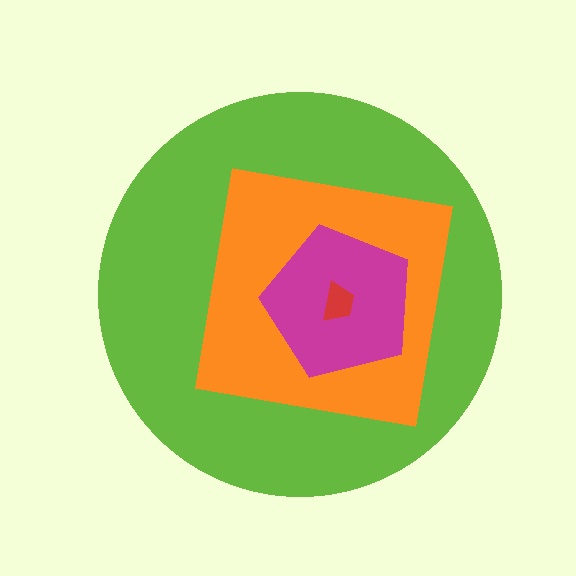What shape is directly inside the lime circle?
The orange square.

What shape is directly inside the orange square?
The magenta pentagon.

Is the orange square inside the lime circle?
Yes.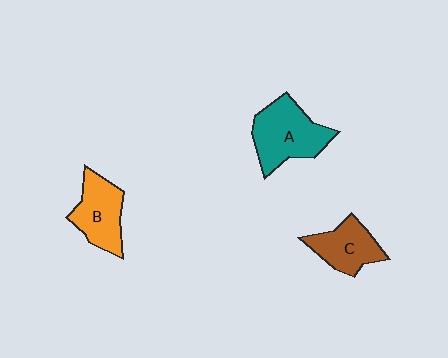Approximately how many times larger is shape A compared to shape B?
Approximately 1.3 times.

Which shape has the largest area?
Shape A (teal).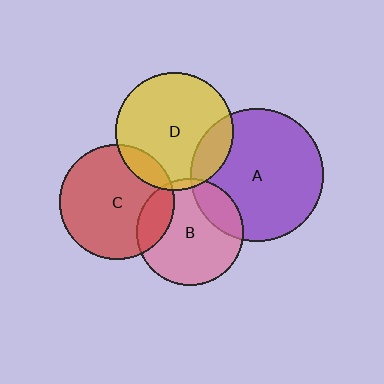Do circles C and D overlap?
Yes.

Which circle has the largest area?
Circle A (purple).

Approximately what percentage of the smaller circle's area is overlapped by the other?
Approximately 10%.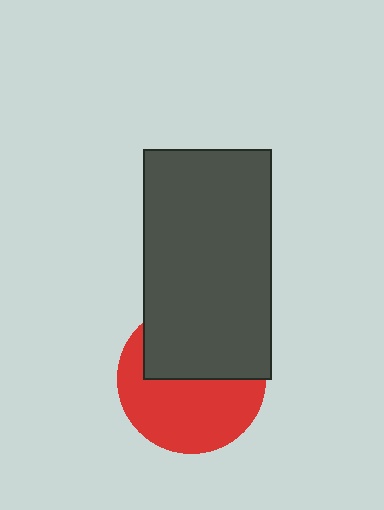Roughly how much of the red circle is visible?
About half of it is visible (roughly 56%).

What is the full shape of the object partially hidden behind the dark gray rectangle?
The partially hidden object is a red circle.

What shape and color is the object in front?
The object in front is a dark gray rectangle.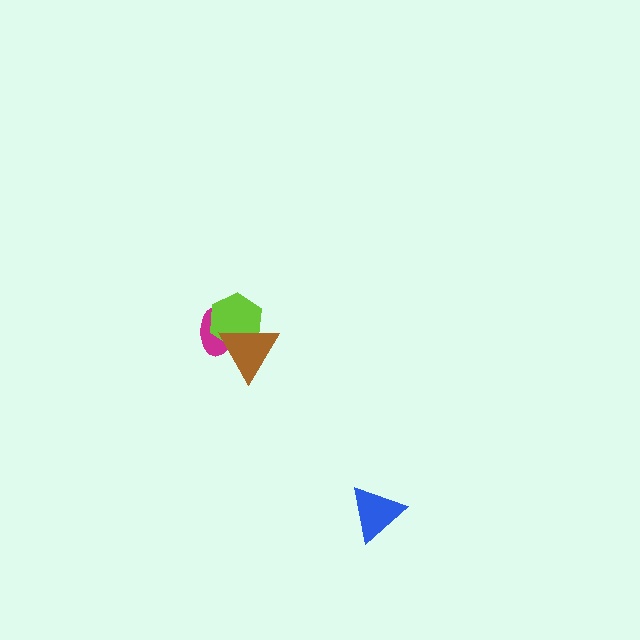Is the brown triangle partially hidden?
No, no other shape covers it.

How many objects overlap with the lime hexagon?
2 objects overlap with the lime hexagon.